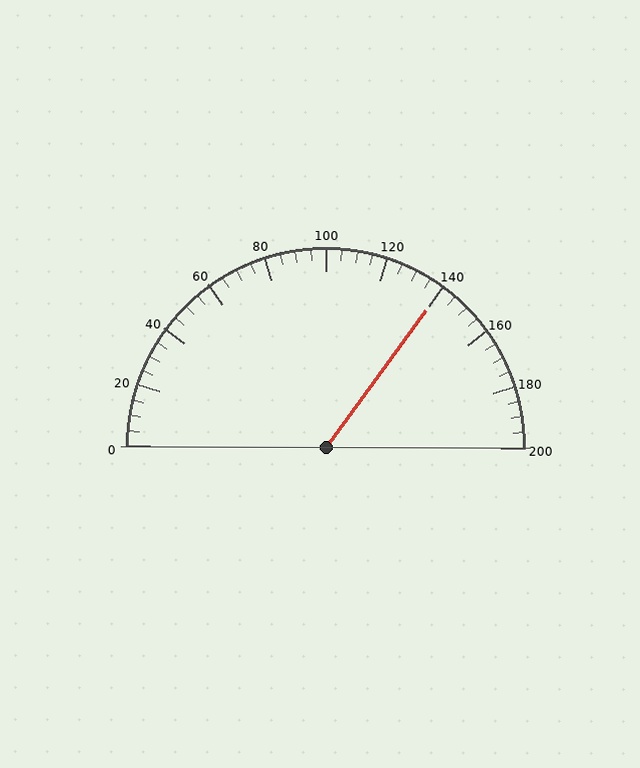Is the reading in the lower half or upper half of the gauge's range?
The reading is in the upper half of the range (0 to 200).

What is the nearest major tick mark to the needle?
The nearest major tick mark is 140.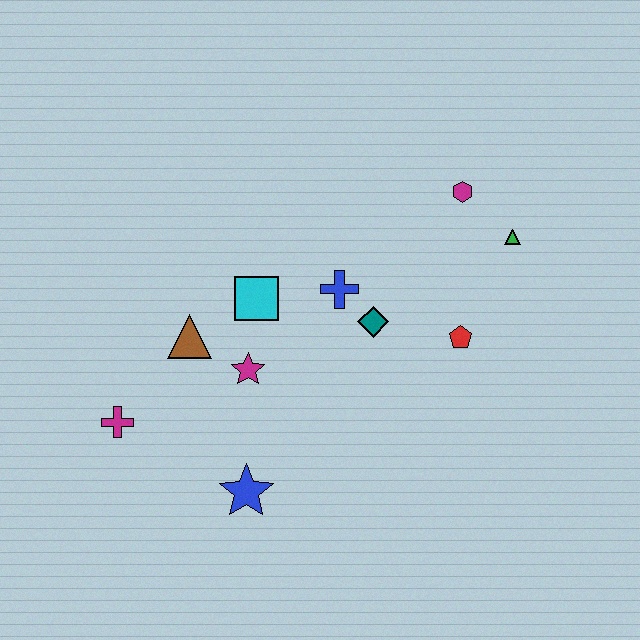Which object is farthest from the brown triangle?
The green triangle is farthest from the brown triangle.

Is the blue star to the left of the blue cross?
Yes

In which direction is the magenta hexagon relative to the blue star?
The magenta hexagon is above the blue star.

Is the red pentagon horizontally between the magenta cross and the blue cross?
No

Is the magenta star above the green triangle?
No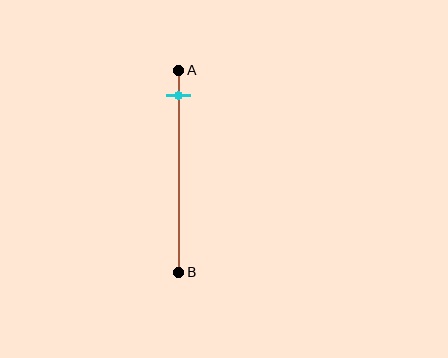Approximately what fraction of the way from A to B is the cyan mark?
The cyan mark is approximately 15% of the way from A to B.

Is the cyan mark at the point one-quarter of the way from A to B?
No, the mark is at about 15% from A, not at the 25% one-quarter point.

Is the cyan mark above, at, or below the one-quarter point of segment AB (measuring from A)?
The cyan mark is above the one-quarter point of segment AB.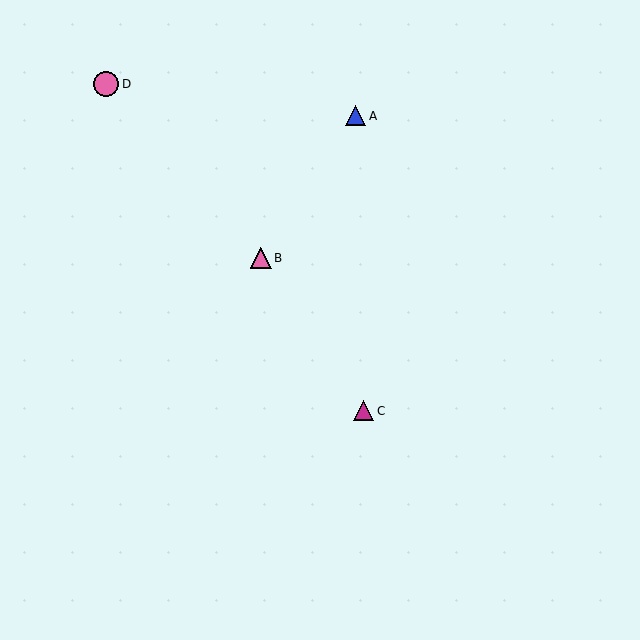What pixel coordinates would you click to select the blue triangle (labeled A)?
Click at (355, 116) to select the blue triangle A.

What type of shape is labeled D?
Shape D is a pink circle.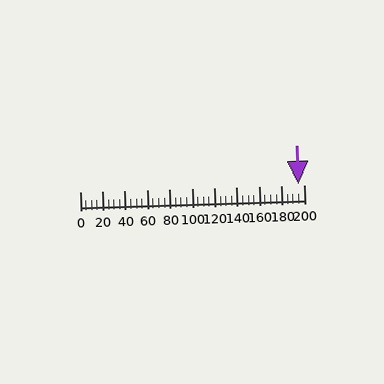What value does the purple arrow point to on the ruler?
The purple arrow points to approximately 195.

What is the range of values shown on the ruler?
The ruler shows values from 0 to 200.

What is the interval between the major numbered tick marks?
The major tick marks are spaced 20 units apart.